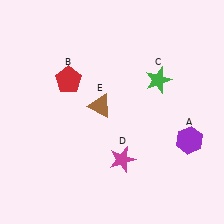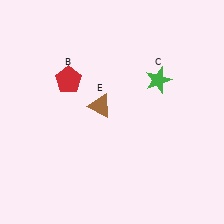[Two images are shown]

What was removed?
The purple hexagon (A), the magenta star (D) were removed in Image 2.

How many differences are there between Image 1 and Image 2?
There are 2 differences between the two images.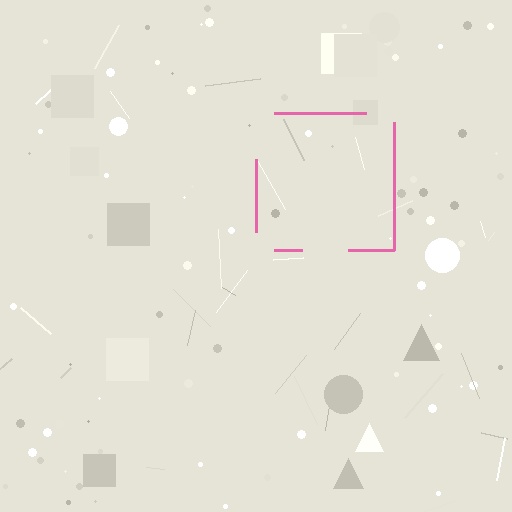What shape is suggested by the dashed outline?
The dashed outline suggests a square.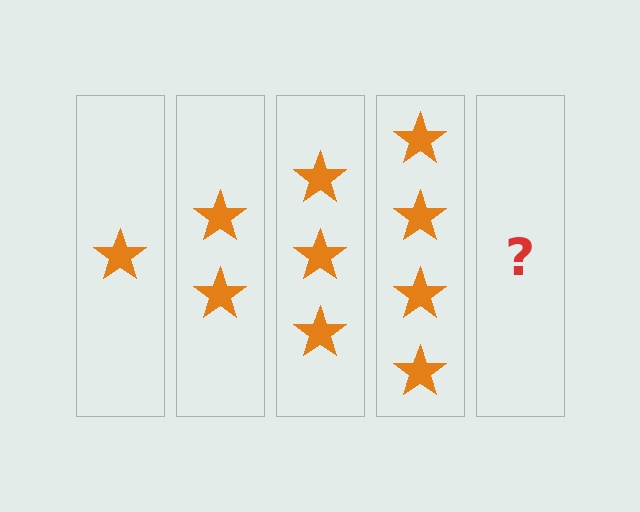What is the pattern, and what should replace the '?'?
The pattern is that each step adds one more star. The '?' should be 5 stars.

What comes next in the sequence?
The next element should be 5 stars.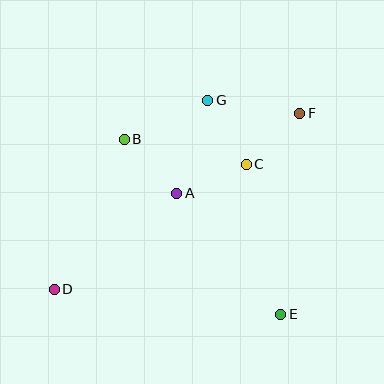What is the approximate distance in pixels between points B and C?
The distance between B and C is approximately 125 pixels.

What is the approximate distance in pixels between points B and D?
The distance between B and D is approximately 166 pixels.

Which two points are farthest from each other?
Points D and F are farthest from each other.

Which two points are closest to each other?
Points C and F are closest to each other.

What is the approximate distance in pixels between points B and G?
The distance between B and G is approximately 92 pixels.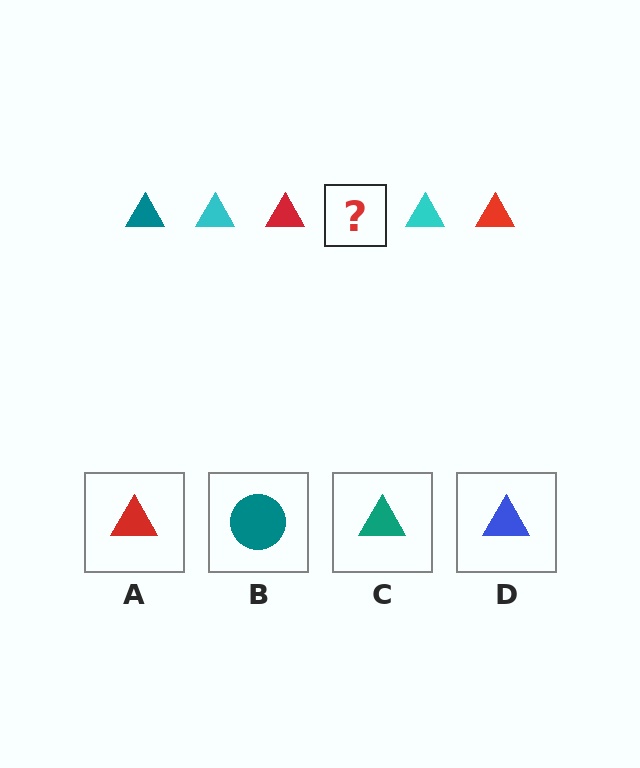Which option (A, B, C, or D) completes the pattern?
C.